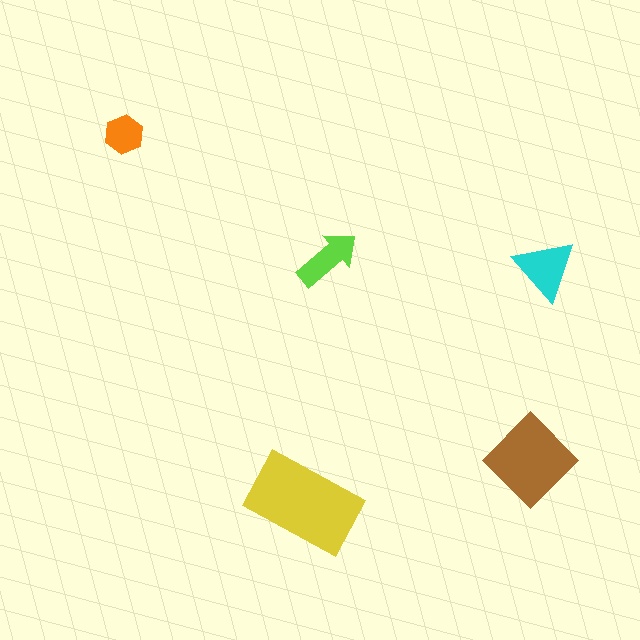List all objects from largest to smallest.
The yellow rectangle, the brown diamond, the cyan triangle, the lime arrow, the orange hexagon.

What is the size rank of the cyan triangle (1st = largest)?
3rd.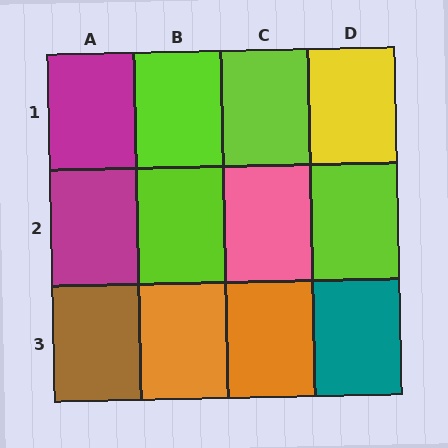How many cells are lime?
4 cells are lime.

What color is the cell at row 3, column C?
Orange.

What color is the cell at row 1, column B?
Lime.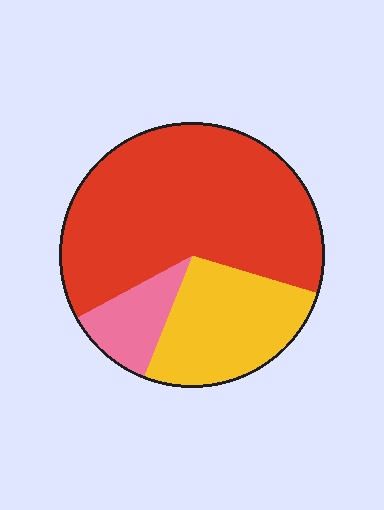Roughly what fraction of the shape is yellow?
Yellow takes up between a quarter and a half of the shape.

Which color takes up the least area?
Pink, at roughly 10%.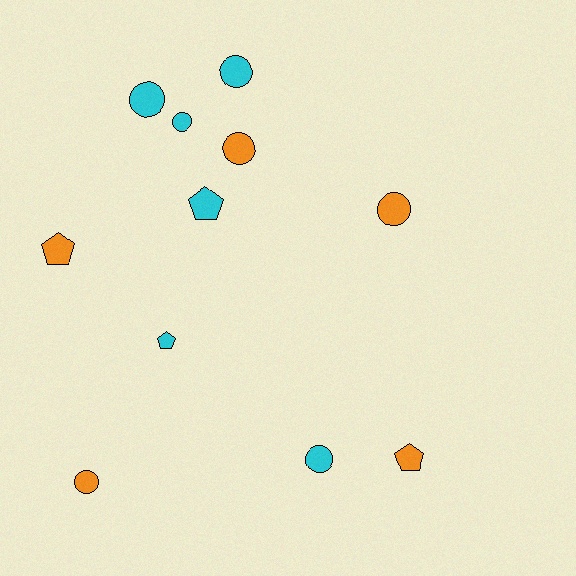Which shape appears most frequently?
Circle, with 7 objects.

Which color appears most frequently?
Cyan, with 6 objects.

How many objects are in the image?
There are 11 objects.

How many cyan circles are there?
There are 4 cyan circles.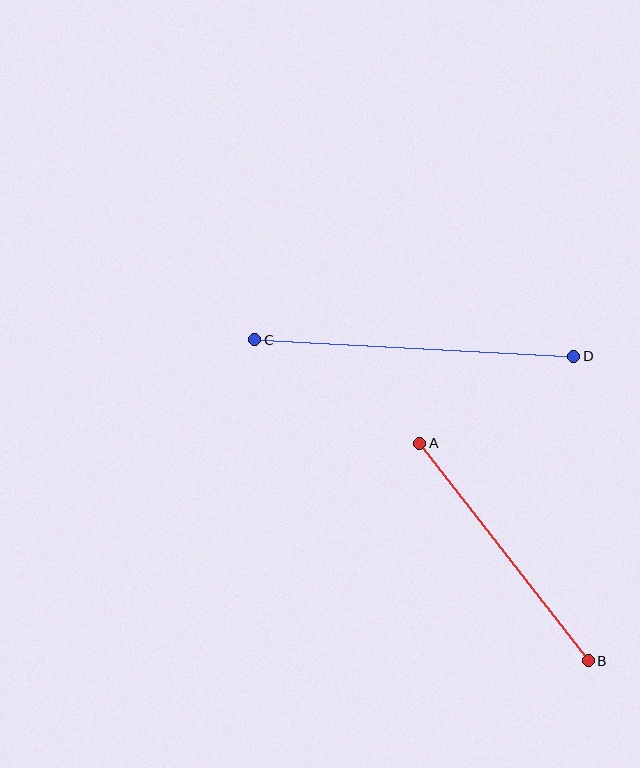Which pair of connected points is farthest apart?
Points C and D are farthest apart.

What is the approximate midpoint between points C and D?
The midpoint is at approximately (414, 348) pixels.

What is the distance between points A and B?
The distance is approximately 275 pixels.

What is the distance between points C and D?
The distance is approximately 319 pixels.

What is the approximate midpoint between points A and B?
The midpoint is at approximately (504, 552) pixels.